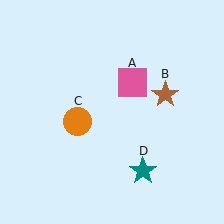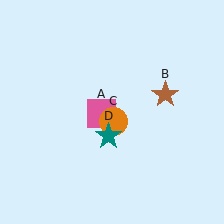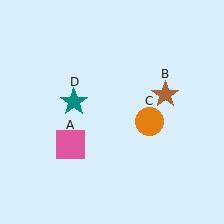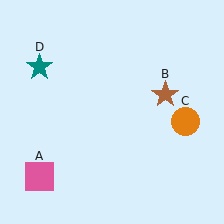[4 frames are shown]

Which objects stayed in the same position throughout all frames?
Brown star (object B) remained stationary.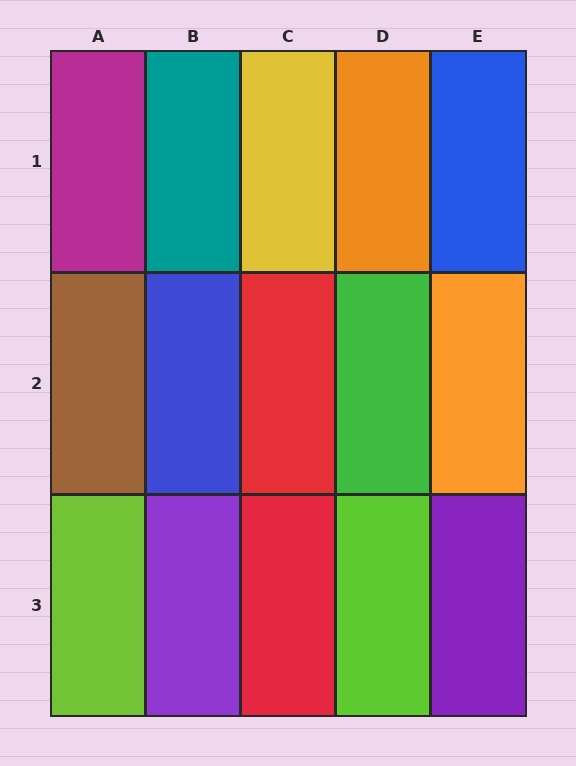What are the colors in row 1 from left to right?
Magenta, teal, yellow, orange, blue.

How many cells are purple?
2 cells are purple.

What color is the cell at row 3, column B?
Purple.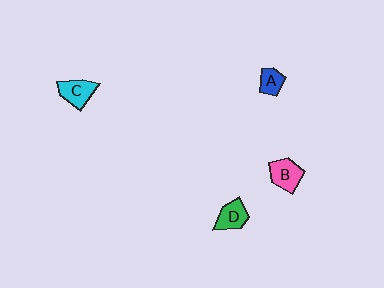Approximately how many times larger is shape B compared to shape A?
Approximately 1.6 times.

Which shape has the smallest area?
Shape A (blue).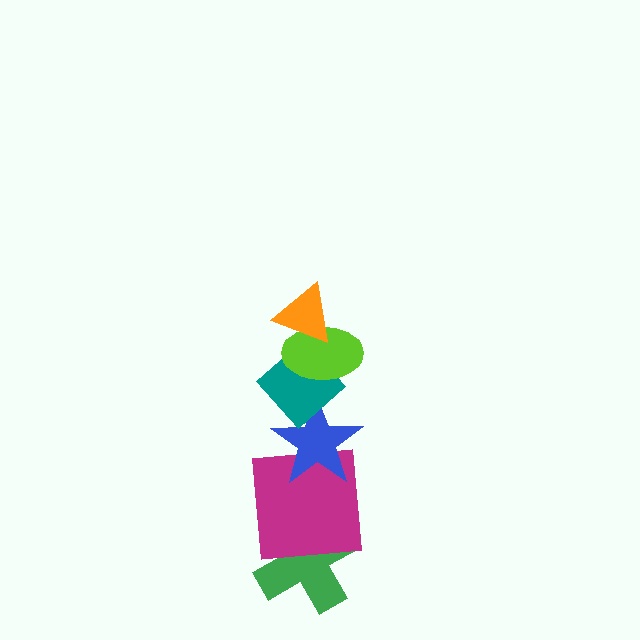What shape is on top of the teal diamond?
The lime ellipse is on top of the teal diamond.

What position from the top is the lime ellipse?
The lime ellipse is 2nd from the top.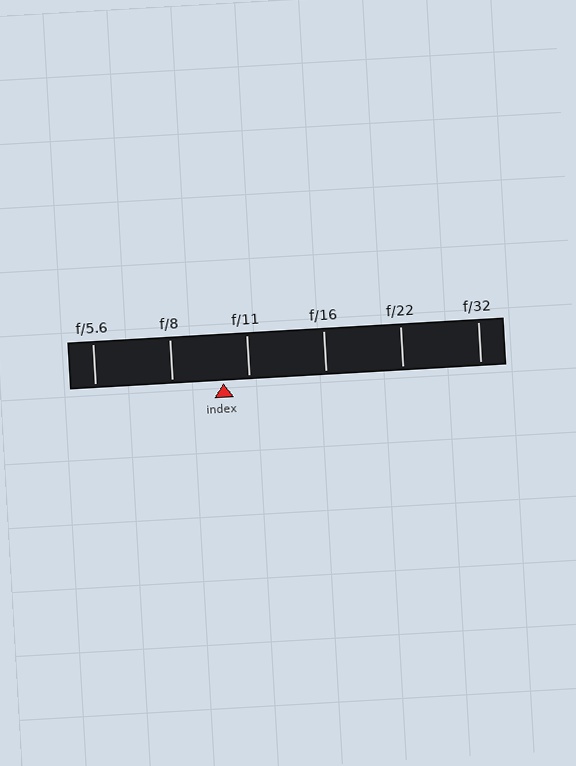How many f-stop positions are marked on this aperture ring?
There are 6 f-stop positions marked.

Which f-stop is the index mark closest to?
The index mark is closest to f/11.